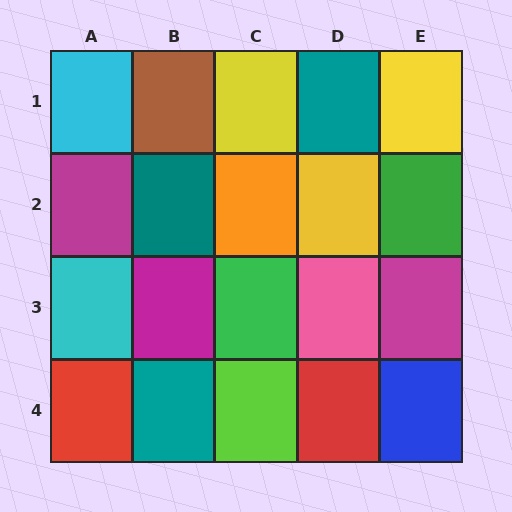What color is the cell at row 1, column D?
Teal.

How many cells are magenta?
3 cells are magenta.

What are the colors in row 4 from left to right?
Red, teal, lime, red, blue.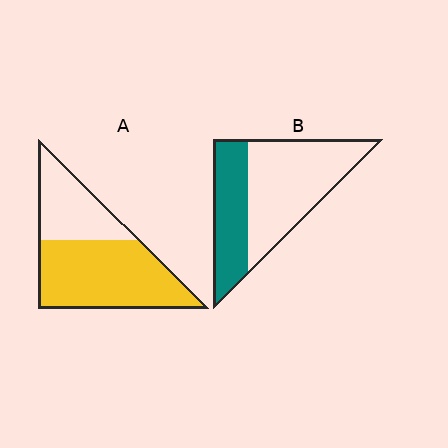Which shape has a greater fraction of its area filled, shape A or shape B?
Shape A.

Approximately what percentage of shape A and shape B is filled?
A is approximately 65% and B is approximately 35%.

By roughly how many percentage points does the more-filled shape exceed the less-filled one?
By roughly 30 percentage points (A over B).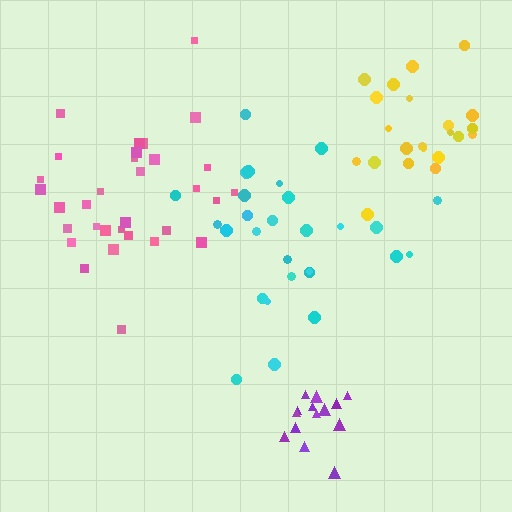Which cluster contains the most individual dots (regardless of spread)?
Pink (32).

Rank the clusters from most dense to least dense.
purple, pink, yellow, cyan.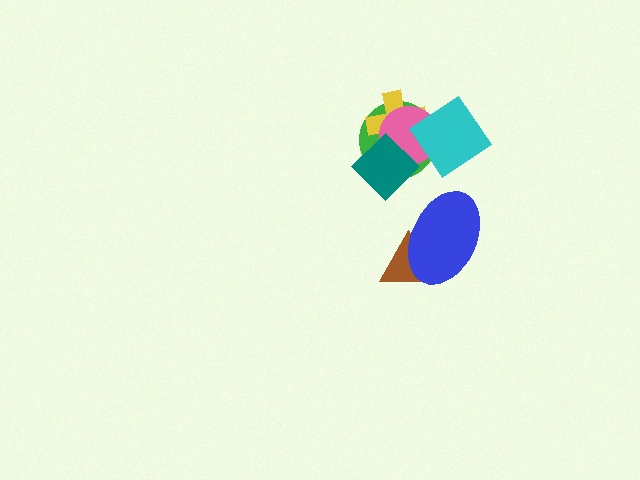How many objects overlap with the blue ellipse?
1 object overlaps with the blue ellipse.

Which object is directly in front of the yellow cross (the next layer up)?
The pink circle is directly in front of the yellow cross.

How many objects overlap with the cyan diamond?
3 objects overlap with the cyan diamond.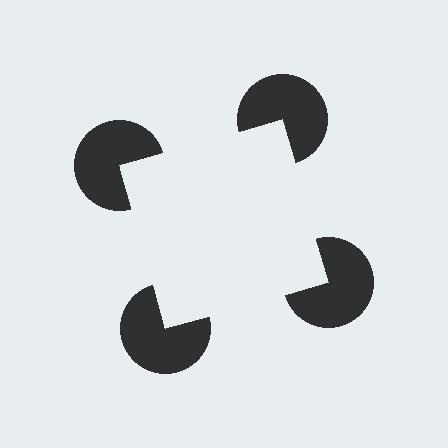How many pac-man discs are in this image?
There are 4 — one at each vertex of the illusory square.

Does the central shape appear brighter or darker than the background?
It typically appears slightly brighter than the background, even though no actual brightness change is drawn.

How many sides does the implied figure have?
4 sides.